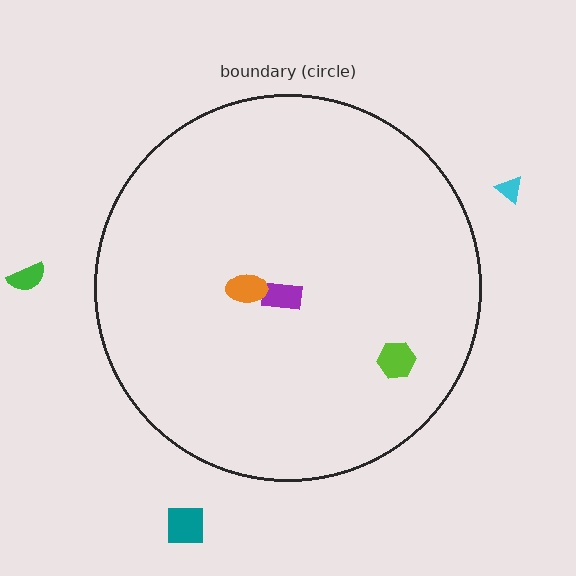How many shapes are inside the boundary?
3 inside, 3 outside.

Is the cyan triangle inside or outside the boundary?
Outside.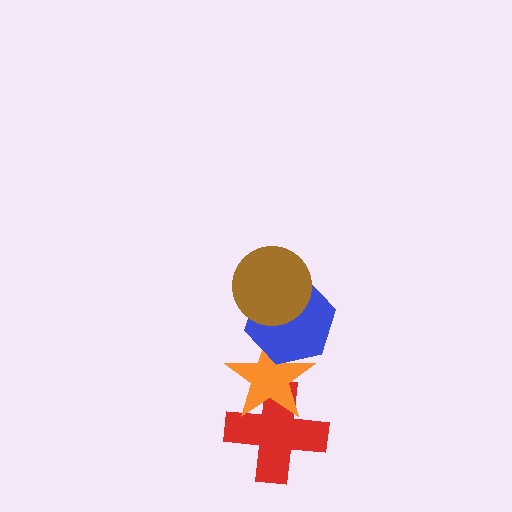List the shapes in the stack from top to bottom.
From top to bottom: the brown circle, the blue hexagon, the orange star, the red cross.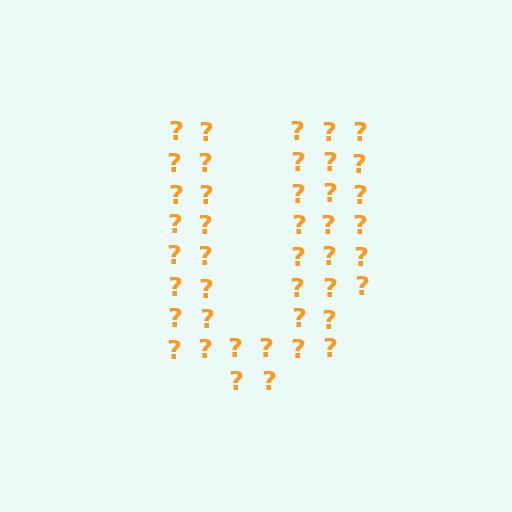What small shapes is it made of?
It is made of small question marks.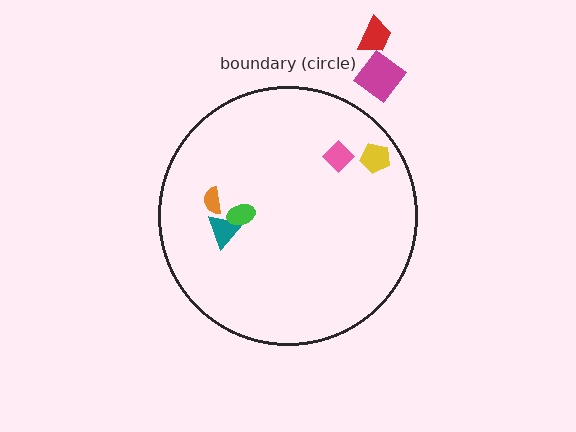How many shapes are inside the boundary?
5 inside, 2 outside.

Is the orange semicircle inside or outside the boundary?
Inside.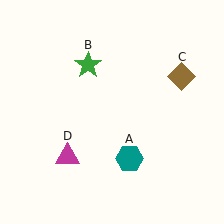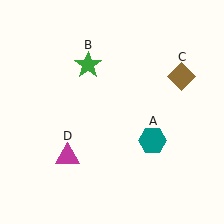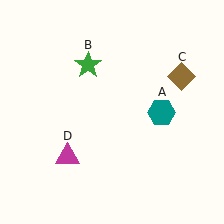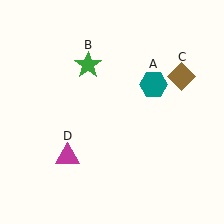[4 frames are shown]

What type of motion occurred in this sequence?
The teal hexagon (object A) rotated counterclockwise around the center of the scene.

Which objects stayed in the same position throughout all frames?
Green star (object B) and brown diamond (object C) and magenta triangle (object D) remained stationary.